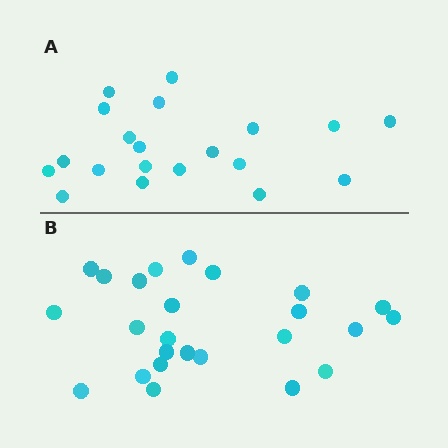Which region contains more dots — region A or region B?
Region B (the bottom region) has more dots.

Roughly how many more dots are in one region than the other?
Region B has about 5 more dots than region A.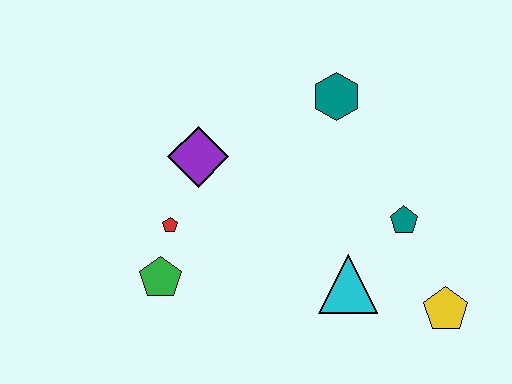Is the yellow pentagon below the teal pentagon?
Yes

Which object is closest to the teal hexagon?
The teal pentagon is closest to the teal hexagon.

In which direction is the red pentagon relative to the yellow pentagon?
The red pentagon is to the left of the yellow pentagon.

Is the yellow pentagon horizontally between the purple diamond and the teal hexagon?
No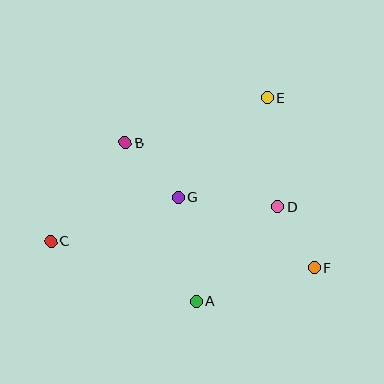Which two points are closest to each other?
Points D and F are closest to each other.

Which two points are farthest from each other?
Points C and F are farthest from each other.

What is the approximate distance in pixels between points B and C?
The distance between B and C is approximately 124 pixels.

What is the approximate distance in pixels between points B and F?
The distance between B and F is approximately 226 pixels.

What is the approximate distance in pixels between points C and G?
The distance between C and G is approximately 135 pixels.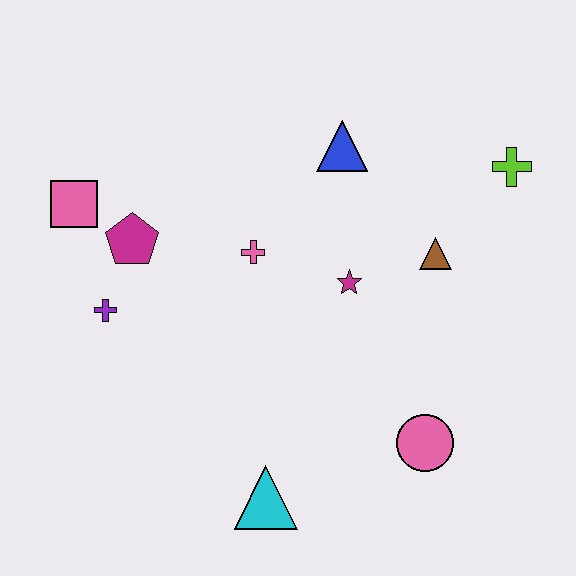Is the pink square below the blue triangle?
Yes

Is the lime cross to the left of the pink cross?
No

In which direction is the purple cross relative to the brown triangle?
The purple cross is to the left of the brown triangle.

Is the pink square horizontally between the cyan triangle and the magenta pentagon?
No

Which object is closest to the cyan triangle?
The pink circle is closest to the cyan triangle.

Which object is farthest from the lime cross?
The pink square is farthest from the lime cross.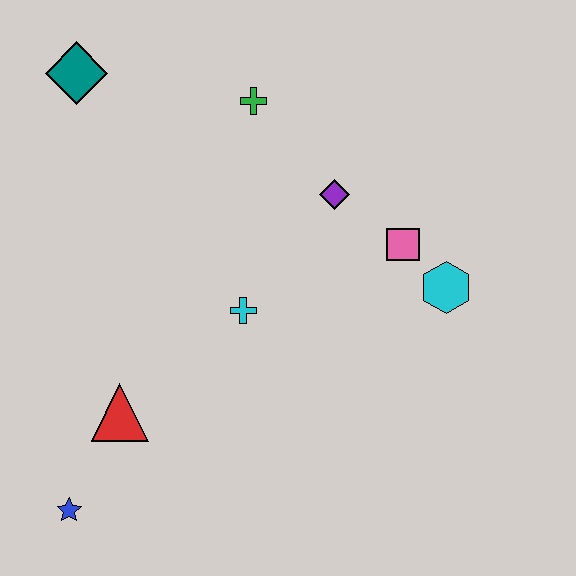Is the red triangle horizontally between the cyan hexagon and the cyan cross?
No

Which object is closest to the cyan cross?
The purple diamond is closest to the cyan cross.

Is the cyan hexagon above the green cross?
No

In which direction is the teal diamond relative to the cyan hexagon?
The teal diamond is to the left of the cyan hexagon.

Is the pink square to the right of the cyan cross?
Yes